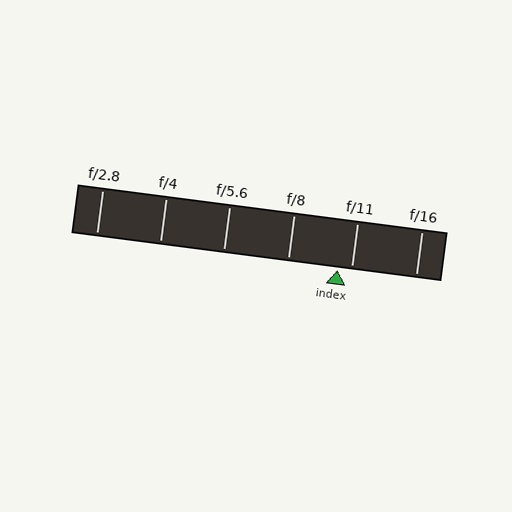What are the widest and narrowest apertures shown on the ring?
The widest aperture shown is f/2.8 and the narrowest is f/16.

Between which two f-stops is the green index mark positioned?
The index mark is between f/8 and f/11.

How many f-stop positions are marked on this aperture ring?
There are 6 f-stop positions marked.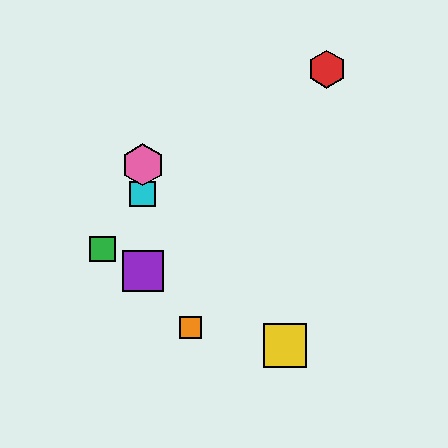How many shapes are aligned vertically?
4 shapes (the blue hexagon, the purple square, the cyan square, the pink hexagon) are aligned vertically.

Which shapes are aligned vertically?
The blue hexagon, the purple square, the cyan square, the pink hexagon are aligned vertically.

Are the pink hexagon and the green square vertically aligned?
No, the pink hexagon is at x≈143 and the green square is at x≈102.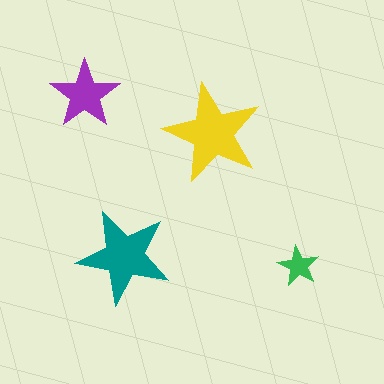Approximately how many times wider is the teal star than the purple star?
About 1.5 times wider.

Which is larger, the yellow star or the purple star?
The yellow one.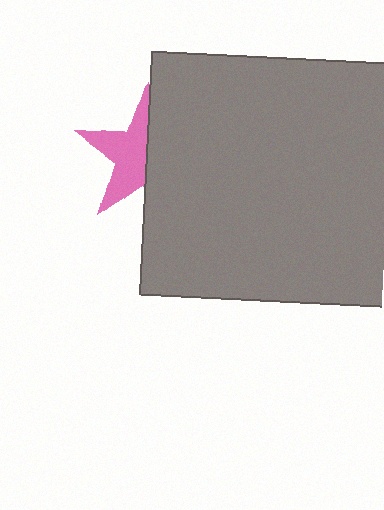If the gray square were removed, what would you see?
You would see the complete pink star.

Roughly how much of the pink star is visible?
About half of it is visible (roughly 53%).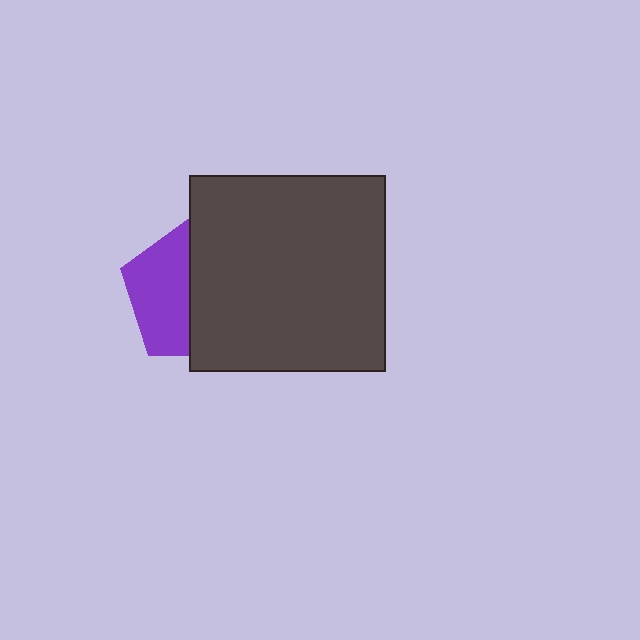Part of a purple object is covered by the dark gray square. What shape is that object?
It is a pentagon.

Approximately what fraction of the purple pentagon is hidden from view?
Roughly 54% of the purple pentagon is hidden behind the dark gray square.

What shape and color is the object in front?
The object in front is a dark gray square.